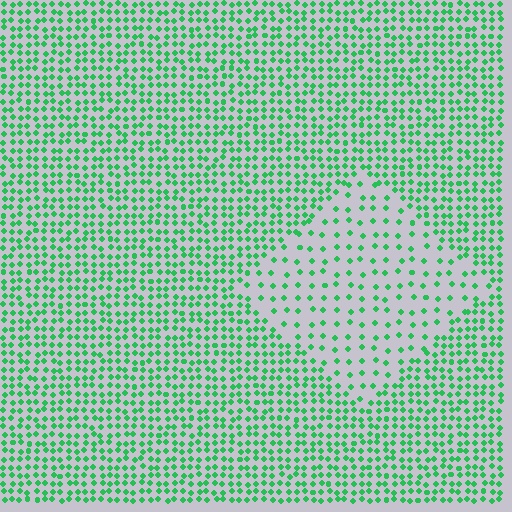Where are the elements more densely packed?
The elements are more densely packed outside the diamond boundary.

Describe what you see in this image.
The image contains small green elements arranged at two different densities. A diamond-shaped region is visible where the elements are less densely packed than the surrounding area.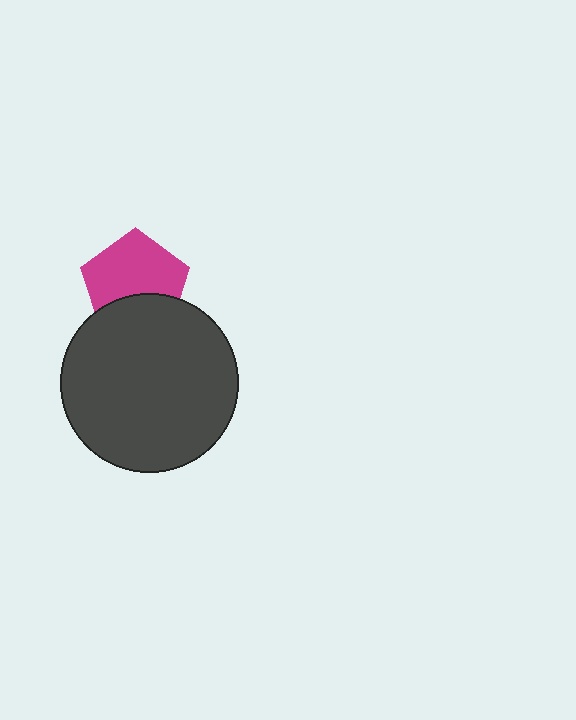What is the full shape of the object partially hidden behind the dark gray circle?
The partially hidden object is a magenta pentagon.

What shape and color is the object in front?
The object in front is a dark gray circle.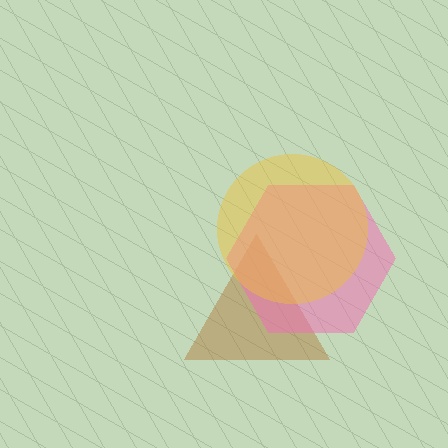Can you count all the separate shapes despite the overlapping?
Yes, there are 3 separate shapes.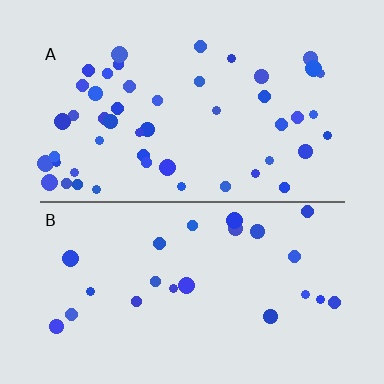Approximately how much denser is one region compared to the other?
Approximately 2.1× — region A over region B.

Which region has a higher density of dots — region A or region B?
A (the top).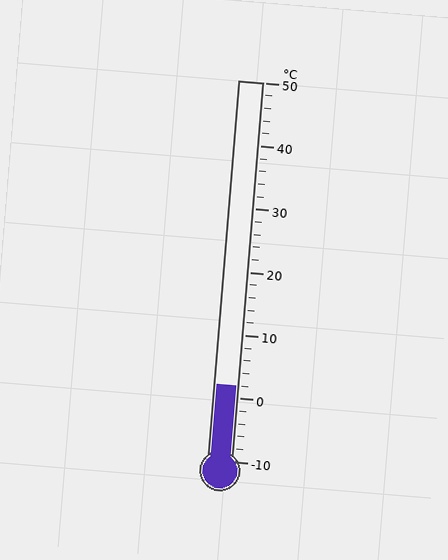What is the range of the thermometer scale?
The thermometer scale ranges from -10°C to 50°C.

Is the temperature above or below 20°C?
The temperature is below 20°C.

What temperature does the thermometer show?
The thermometer shows approximately 2°C.